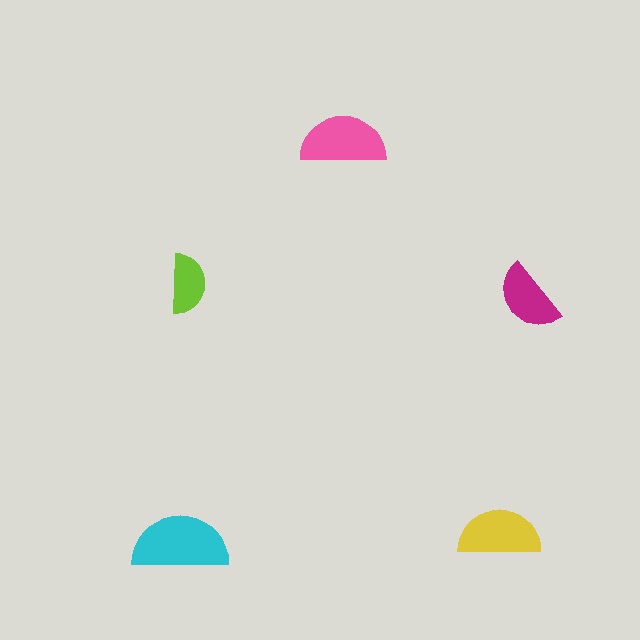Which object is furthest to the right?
The magenta semicircle is rightmost.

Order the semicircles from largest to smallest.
the cyan one, the pink one, the yellow one, the magenta one, the lime one.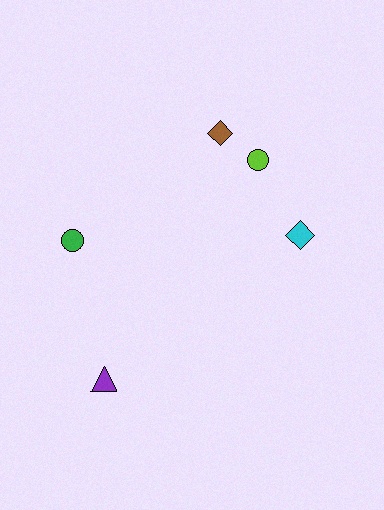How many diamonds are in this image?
There are 2 diamonds.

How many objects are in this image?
There are 5 objects.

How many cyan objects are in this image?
There is 1 cyan object.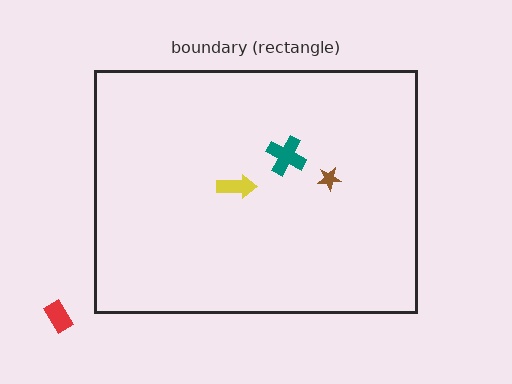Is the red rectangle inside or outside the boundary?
Outside.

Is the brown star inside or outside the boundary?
Inside.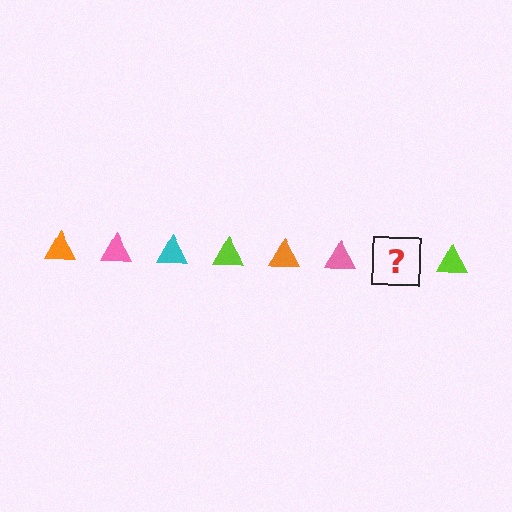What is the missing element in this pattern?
The missing element is a cyan triangle.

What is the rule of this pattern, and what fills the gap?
The rule is that the pattern cycles through orange, pink, cyan, lime triangles. The gap should be filled with a cyan triangle.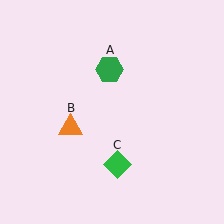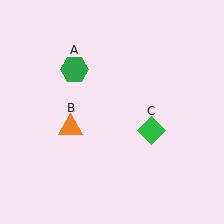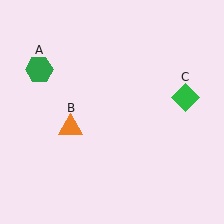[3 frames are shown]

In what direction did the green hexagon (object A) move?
The green hexagon (object A) moved left.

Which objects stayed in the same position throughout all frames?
Orange triangle (object B) remained stationary.